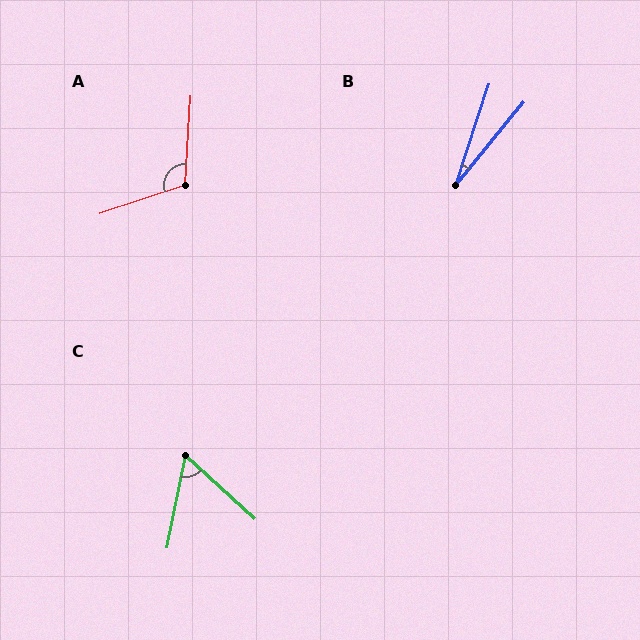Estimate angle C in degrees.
Approximately 59 degrees.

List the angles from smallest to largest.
B (21°), C (59°), A (112°).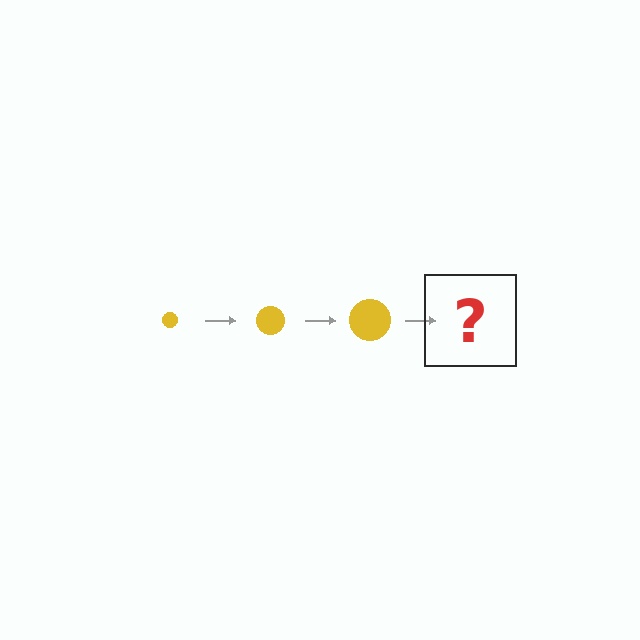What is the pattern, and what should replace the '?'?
The pattern is that the circle gets progressively larger each step. The '?' should be a yellow circle, larger than the previous one.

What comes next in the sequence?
The next element should be a yellow circle, larger than the previous one.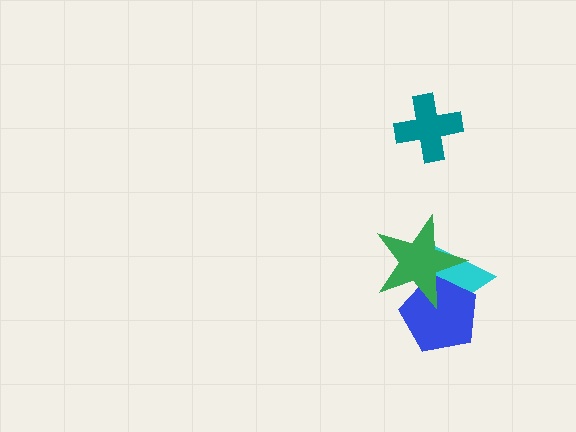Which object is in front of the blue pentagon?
The green star is in front of the blue pentagon.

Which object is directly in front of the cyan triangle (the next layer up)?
The blue pentagon is directly in front of the cyan triangle.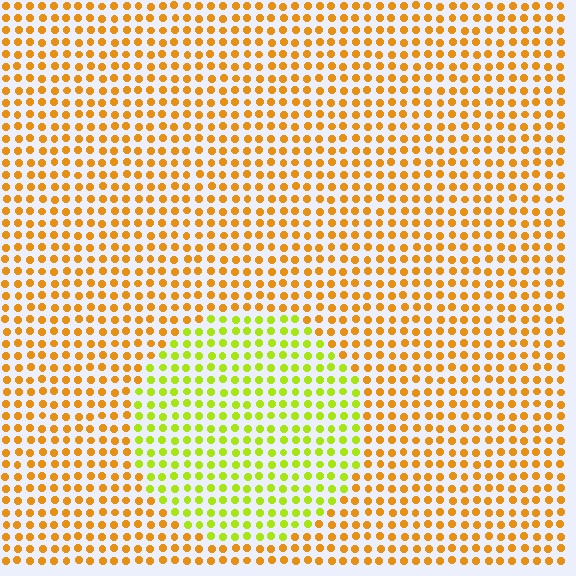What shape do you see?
I see a circle.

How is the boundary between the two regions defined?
The boundary is defined purely by a slight shift in hue (about 42 degrees). Spacing, size, and orientation are identical on both sides.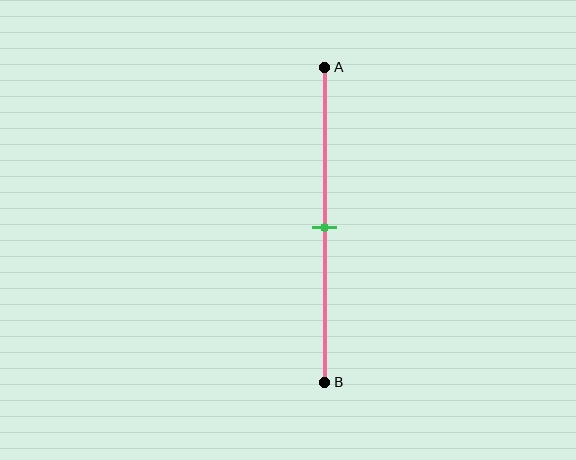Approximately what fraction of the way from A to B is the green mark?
The green mark is approximately 50% of the way from A to B.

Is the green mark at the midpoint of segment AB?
Yes, the mark is approximately at the midpoint.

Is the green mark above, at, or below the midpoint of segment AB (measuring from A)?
The green mark is approximately at the midpoint of segment AB.